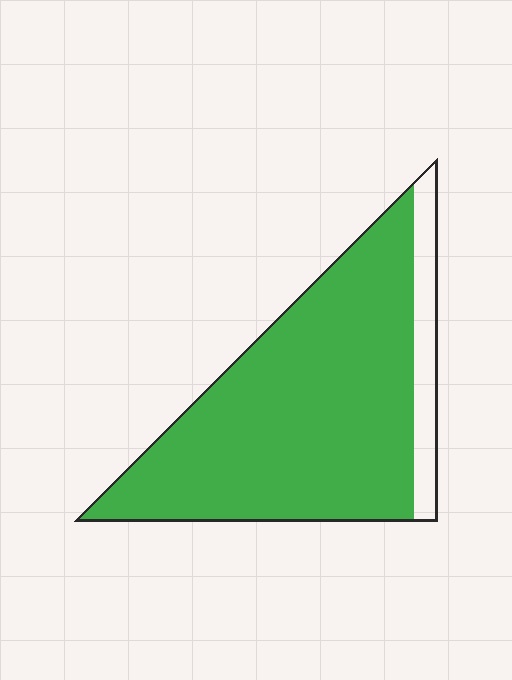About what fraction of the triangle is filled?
About seven eighths (7/8).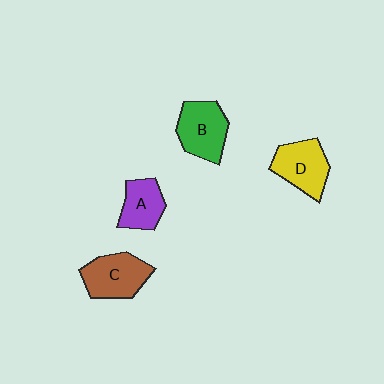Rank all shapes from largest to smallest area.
From largest to smallest: C (brown), B (green), D (yellow), A (purple).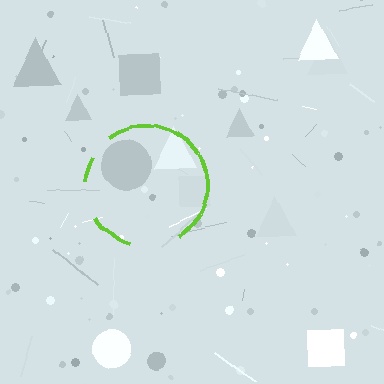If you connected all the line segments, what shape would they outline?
They would outline a circle.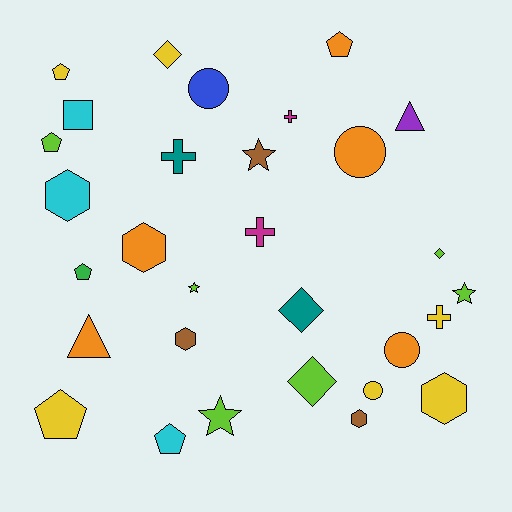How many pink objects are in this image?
There are no pink objects.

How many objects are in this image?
There are 30 objects.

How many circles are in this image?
There are 4 circles.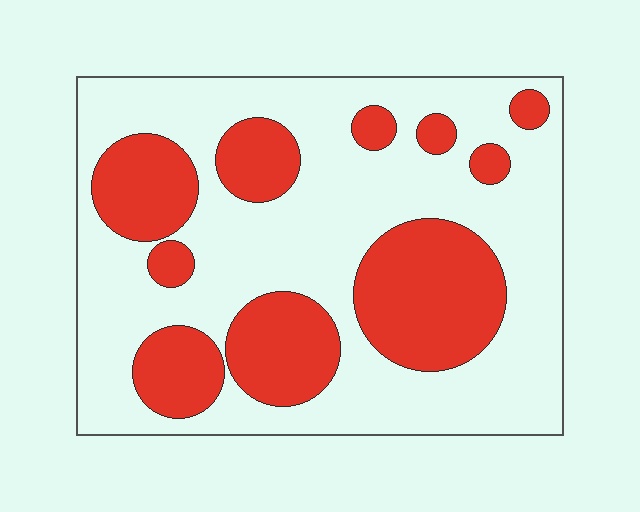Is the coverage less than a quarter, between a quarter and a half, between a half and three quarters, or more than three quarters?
Between a quarter and a half.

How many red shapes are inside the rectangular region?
10.